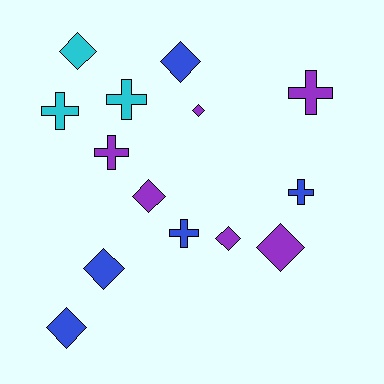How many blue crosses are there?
There are 2 blue crosses.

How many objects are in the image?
There are 14 objects.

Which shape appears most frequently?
Diamond, with 8 objects.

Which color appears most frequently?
Purple, with 6 objects.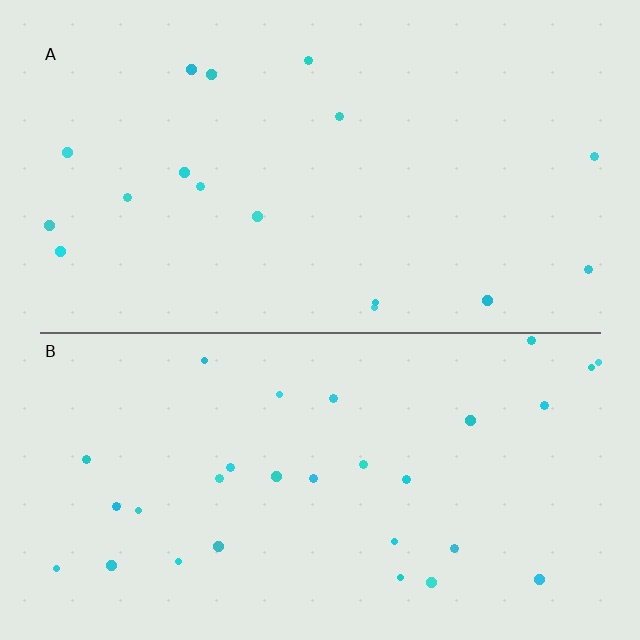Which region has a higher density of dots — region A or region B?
B (the bottom).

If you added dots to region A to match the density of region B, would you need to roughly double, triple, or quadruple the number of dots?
Approximately double.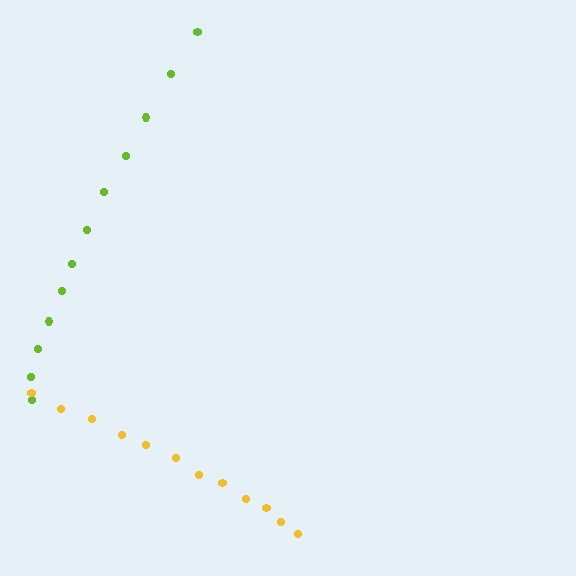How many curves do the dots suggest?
There are 2 distinct paths.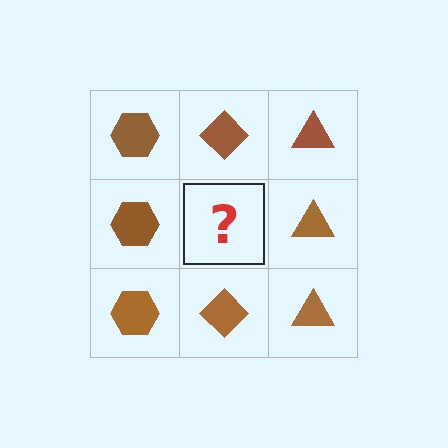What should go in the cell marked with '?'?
The missing cell should contain a brown diamond.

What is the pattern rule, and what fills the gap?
The rule is that each column has a consistent shape. The gap should be filled with a brown diamond.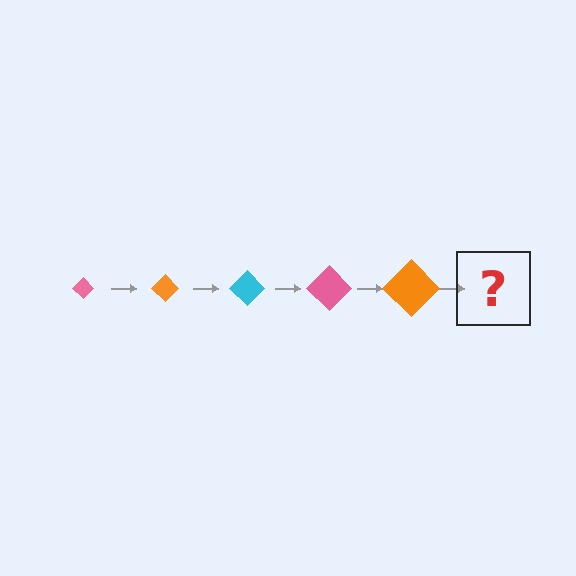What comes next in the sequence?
The next element should be a cyan diamond, larger than the previous one.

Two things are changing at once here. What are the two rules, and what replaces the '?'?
The two rules are that the diamond grows larger each step and the color cycles through pink, orange, and cyan. The '?' should be a cyan diamond, larger than the previous one.